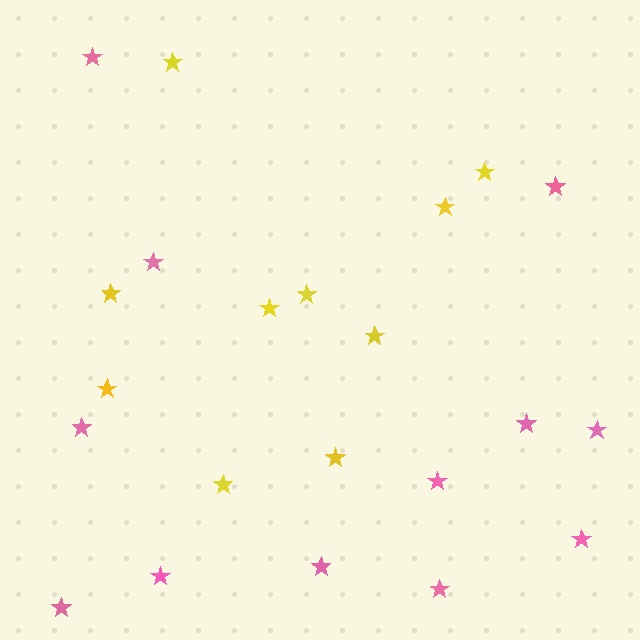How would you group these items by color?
There are 2 groups: one group of yellow stars (10) and one group of pink stars (12).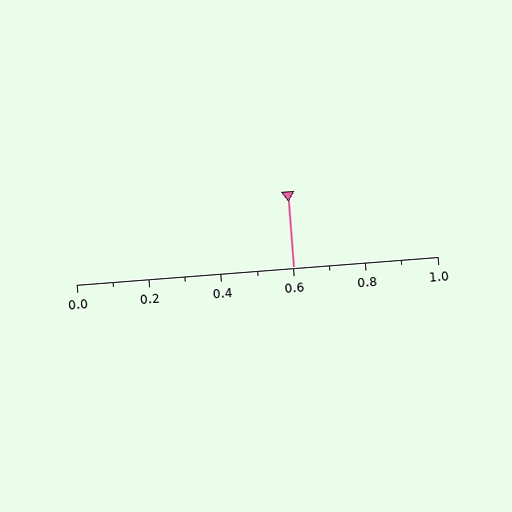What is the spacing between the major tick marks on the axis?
The major ticks are spaced 0.2 apart.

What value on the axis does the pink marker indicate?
The marker indicates approximately 0.6.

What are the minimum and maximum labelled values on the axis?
The axis runs from 0.0 to 1.0.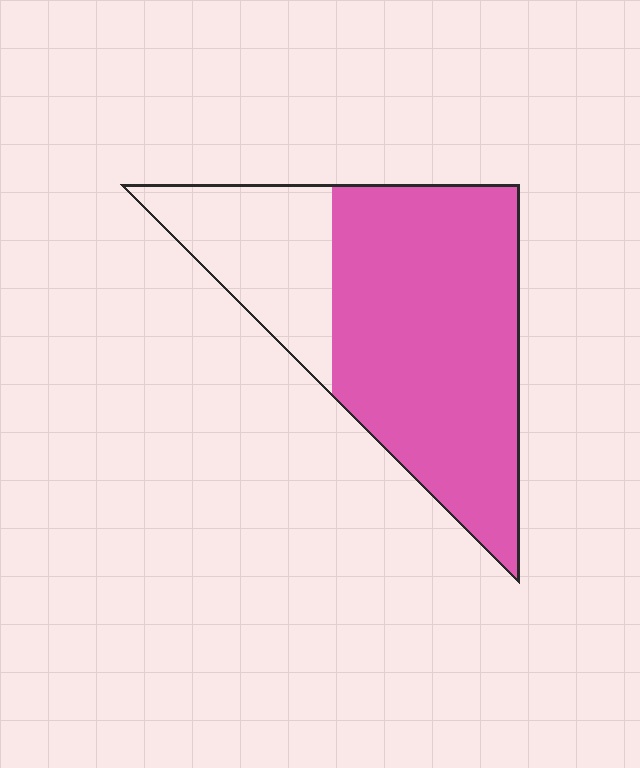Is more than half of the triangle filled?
Yes.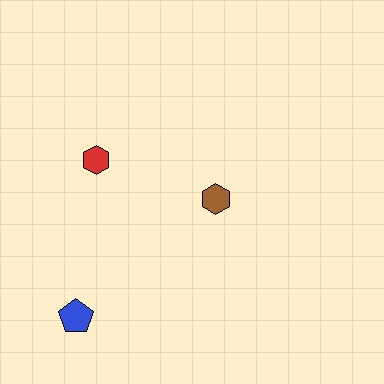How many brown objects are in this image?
There is 1 brown object.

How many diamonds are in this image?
There are no diamonds.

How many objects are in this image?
There are 3 objects.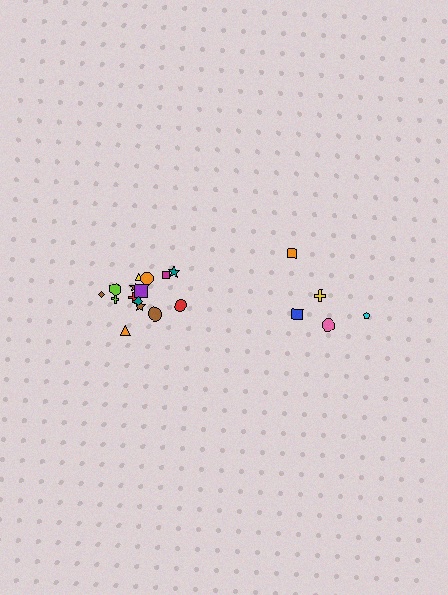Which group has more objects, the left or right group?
The left group.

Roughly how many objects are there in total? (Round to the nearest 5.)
Roughly 20 objects in total.